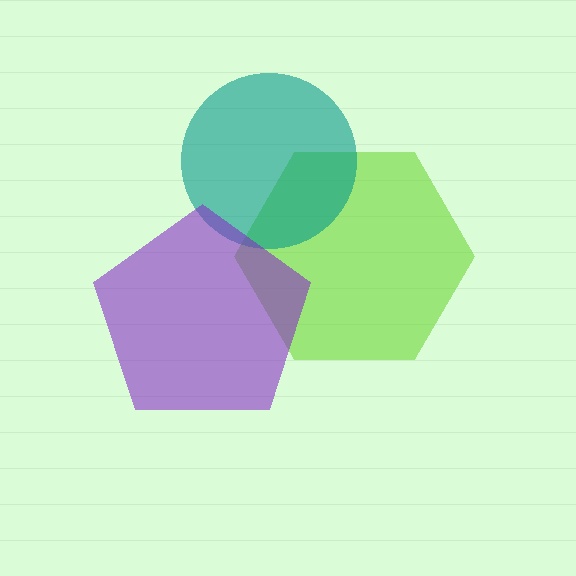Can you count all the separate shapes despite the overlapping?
Yes, there are 3 separate shapes.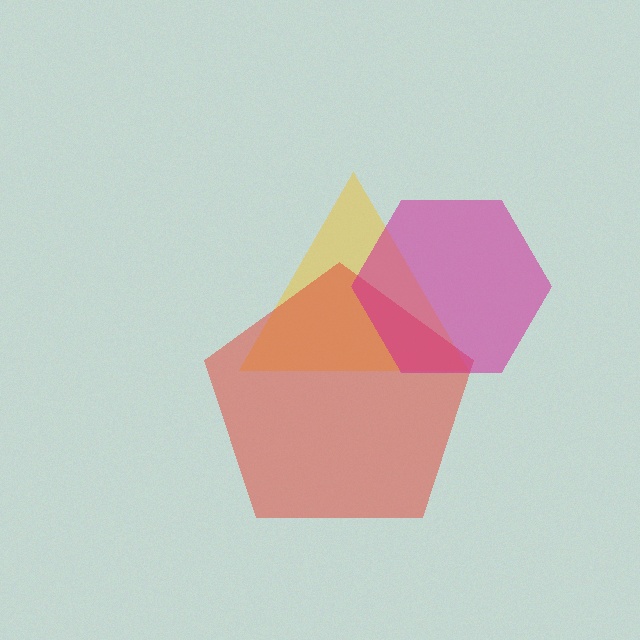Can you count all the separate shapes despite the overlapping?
Yes, there are 3 separate shapes.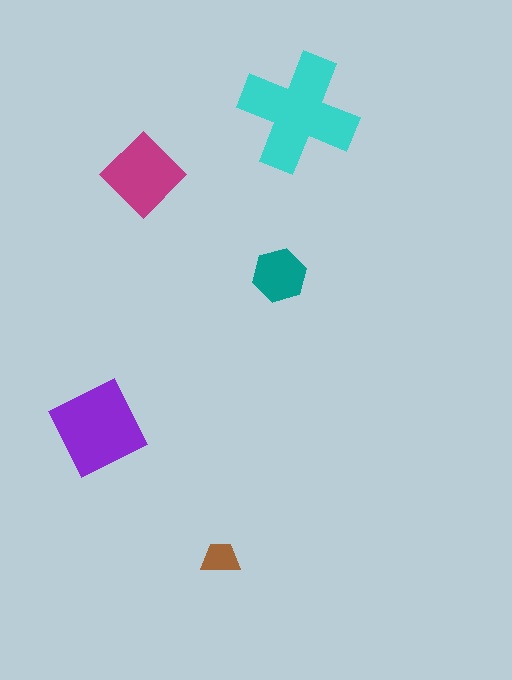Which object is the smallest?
The brown trapezoid.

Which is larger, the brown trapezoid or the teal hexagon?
The teal hexagon.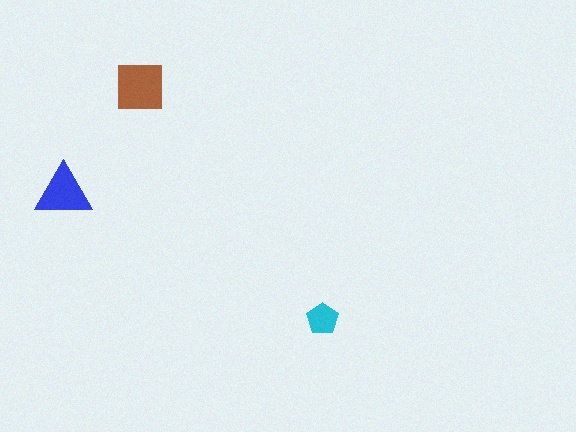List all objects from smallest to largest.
The cyan pentagon, the blue triangle, the brown square.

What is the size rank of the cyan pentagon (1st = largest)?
3rd.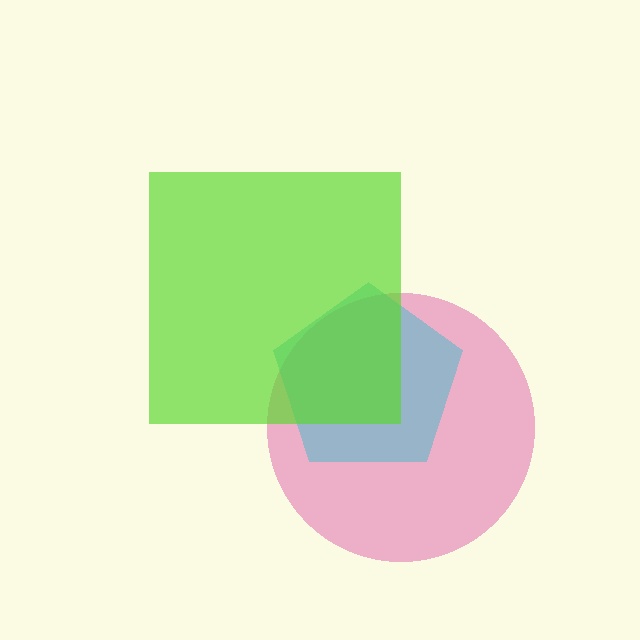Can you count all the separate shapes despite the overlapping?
Yes, there are 3 separate shapes.